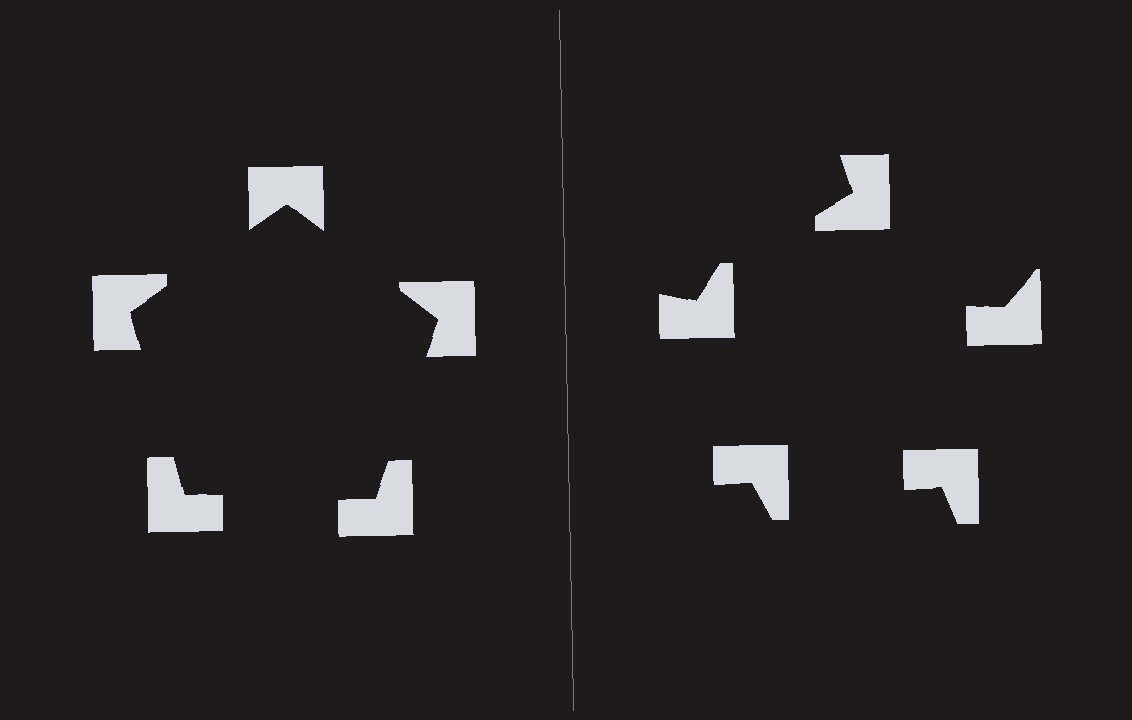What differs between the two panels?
The notched squares are positioned identically on both sides; only the wedge orientations differ. On the left they align to a pentagon; on the right they are misaligned.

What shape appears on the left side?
An illusory pentagon.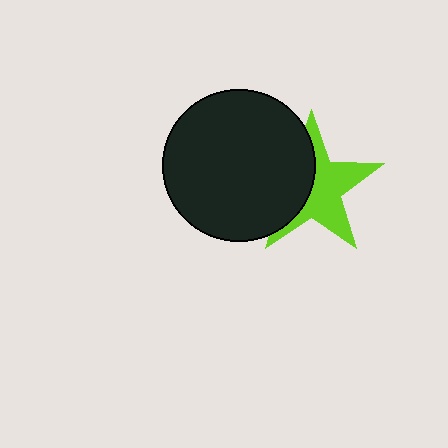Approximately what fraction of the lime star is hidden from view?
Roughly 43% of the lime star is hidden behind the black circle.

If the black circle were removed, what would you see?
You would see the complete lime star.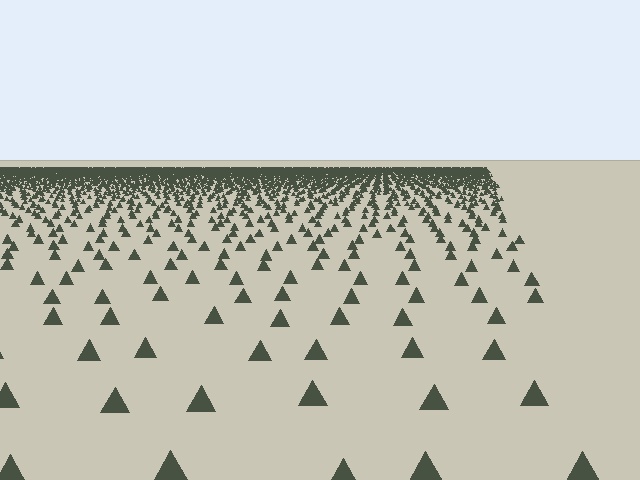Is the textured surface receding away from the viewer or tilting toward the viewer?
The surface is receding away from the viewer. Texture elements get smaller and denser toward the top.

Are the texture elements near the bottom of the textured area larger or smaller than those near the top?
Larger. Near the bottom, elements are closer to the viewer and appear at a bigger on-screen size.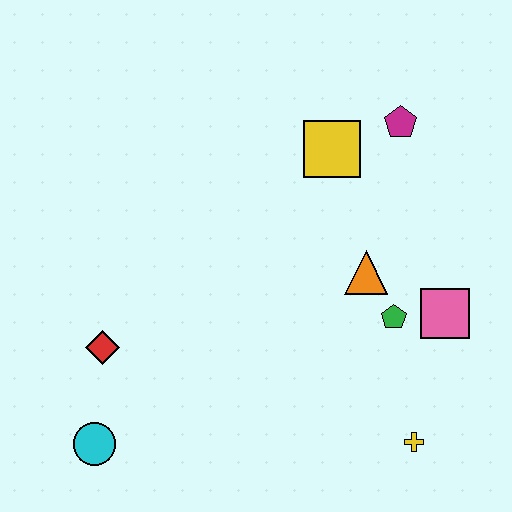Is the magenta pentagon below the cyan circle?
No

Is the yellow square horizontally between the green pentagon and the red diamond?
Yes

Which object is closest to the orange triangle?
The green pentagon is closest to the orange triangle.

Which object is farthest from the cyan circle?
The magenta pentagon is farthest from the cyan circle.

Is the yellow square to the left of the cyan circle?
No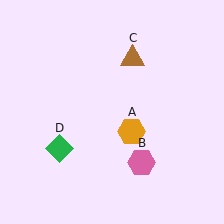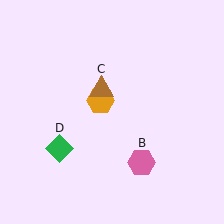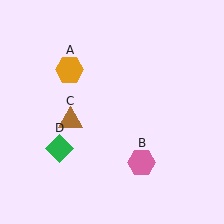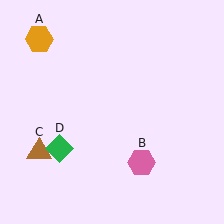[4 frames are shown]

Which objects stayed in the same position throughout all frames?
Pink hexagon (object B) and green diamond (object D) remained stationary.